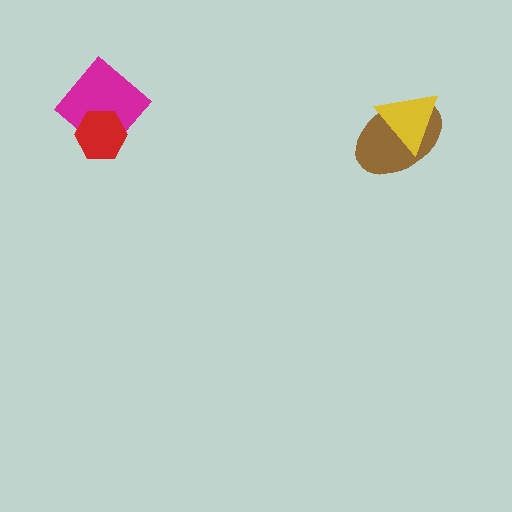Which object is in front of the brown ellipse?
The yellow triangle is in front of the brown ellipse.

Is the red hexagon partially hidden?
No, no other shape covers it.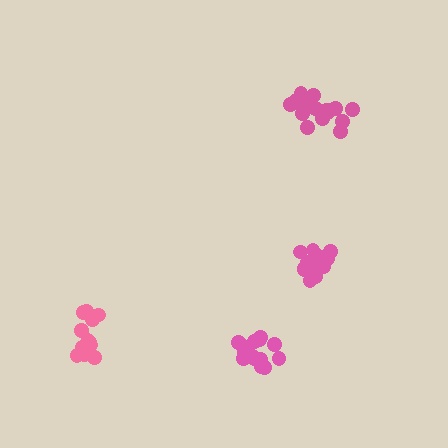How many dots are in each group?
Group 1: 18 dots, Group 2: 17 dots, Group 3: 12 dots, Group 4: 16 dots (63 total).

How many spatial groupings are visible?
There are 4 spatial groupings.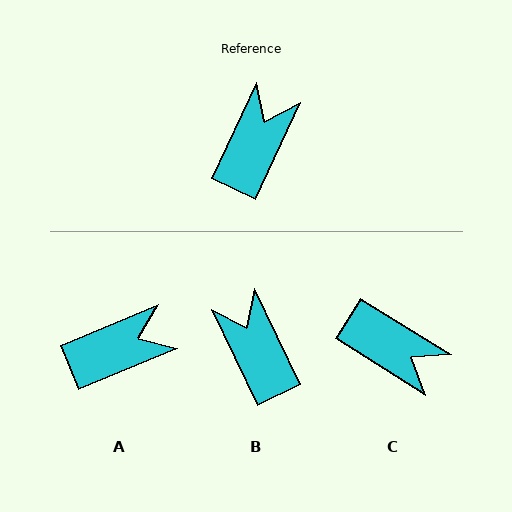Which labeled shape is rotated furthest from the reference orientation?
C, about 97 degrees away.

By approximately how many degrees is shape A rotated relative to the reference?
Approximately 43 degrees clockwise.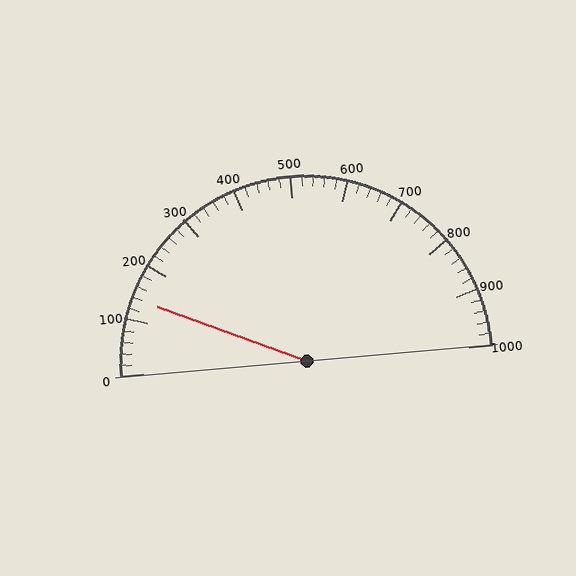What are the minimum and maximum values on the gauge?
The gauge ranges from 0 to 1000.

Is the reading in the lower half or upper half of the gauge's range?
The reading is in the lower half of the range (0 to 1000).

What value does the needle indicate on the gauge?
The needle indicates approximately 140.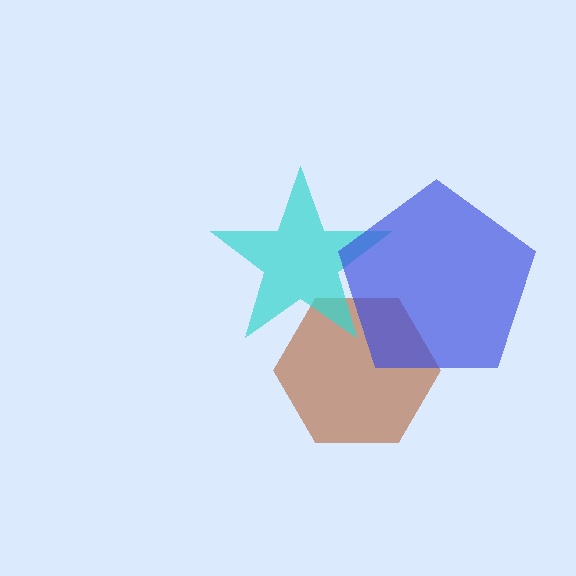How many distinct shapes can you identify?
There are 3 distinct shapes: a brown hexagon, a cyan star, a blue pentagon.